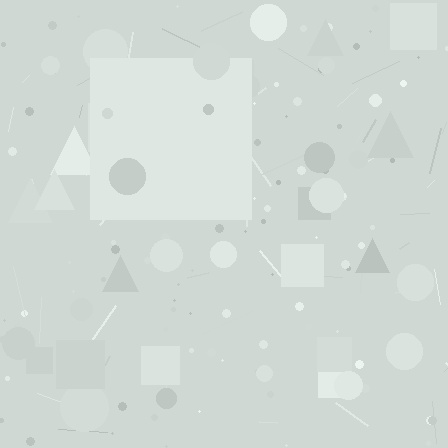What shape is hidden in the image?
A square is hidden in the image.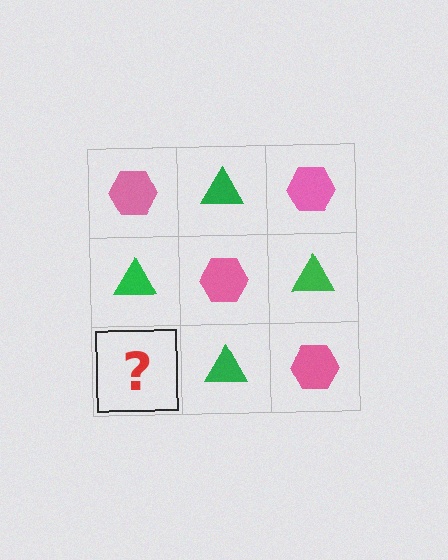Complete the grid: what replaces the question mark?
The question mark should be replaced with a pink hexagon.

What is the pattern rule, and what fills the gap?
The rule is that it alternates pink hexagon and green triangle in a checkerboard pattern. The gap should be filled with a pink hexagon.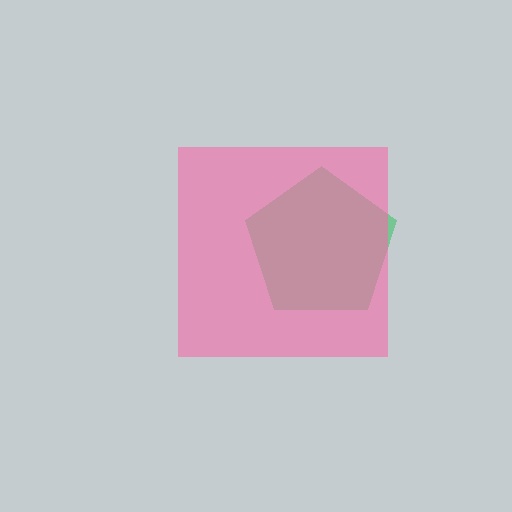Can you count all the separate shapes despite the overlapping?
Yes, there are 2 separate shapes.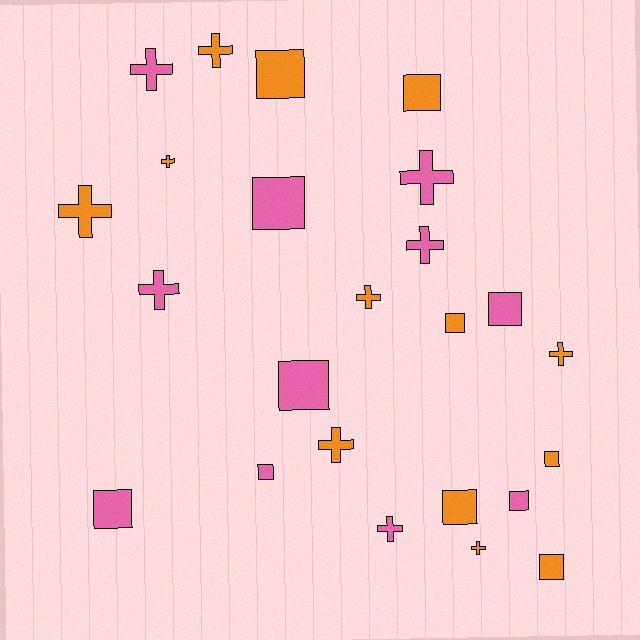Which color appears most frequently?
Orange, with 13 objects.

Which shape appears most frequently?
Square, with 12 objects.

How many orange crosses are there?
There are 7 orange crosses.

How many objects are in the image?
There are 24 objects.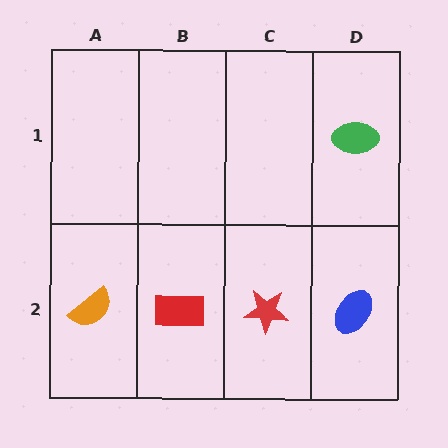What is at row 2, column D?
A blue ellipse.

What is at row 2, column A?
An orange semicircle.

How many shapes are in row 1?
1 shape.